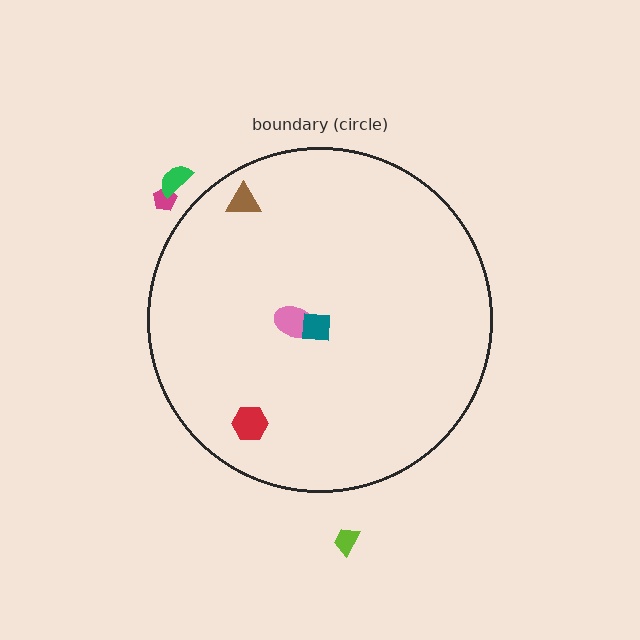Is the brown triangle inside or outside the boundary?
Inside.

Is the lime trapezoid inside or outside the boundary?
Outside.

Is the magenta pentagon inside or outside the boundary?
Outside.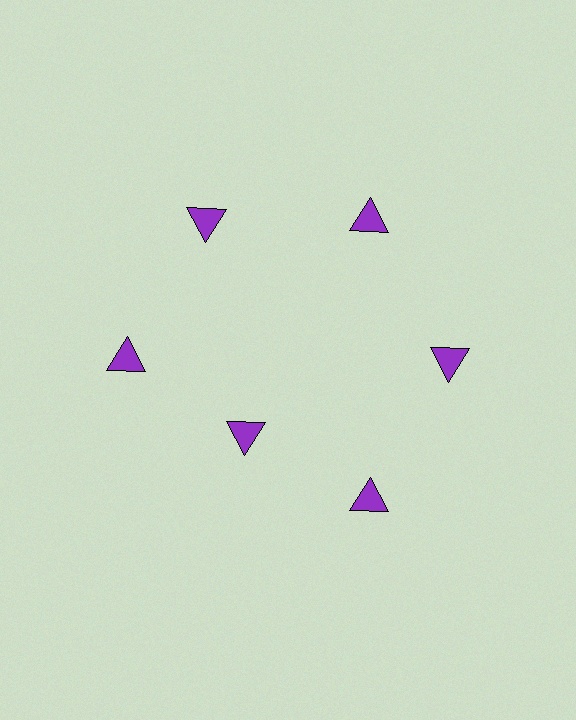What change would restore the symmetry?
The symmetry would be restored by moving it outward, back onto the ring so that all 6 triangles sit at equal angles and equal distance from the center.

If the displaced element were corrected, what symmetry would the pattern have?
It would have 6-fold rotational symmetry — the pattern would map onto itself every 60 degrees.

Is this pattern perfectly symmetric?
No. The 6 purple triangles are arranged in a ring, but one element near the 7 o'clock position is pulled inward toward the center, breaking the 6-fold rotational symmetry.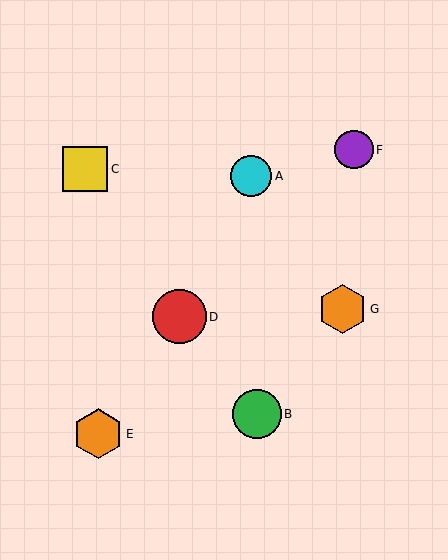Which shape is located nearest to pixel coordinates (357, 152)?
The purple circle (labeled F) at (354, 150) is nearest to that location.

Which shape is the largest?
The red circle (labeled D) is the largest.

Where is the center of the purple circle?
The center of the purple circle is at (354, 150).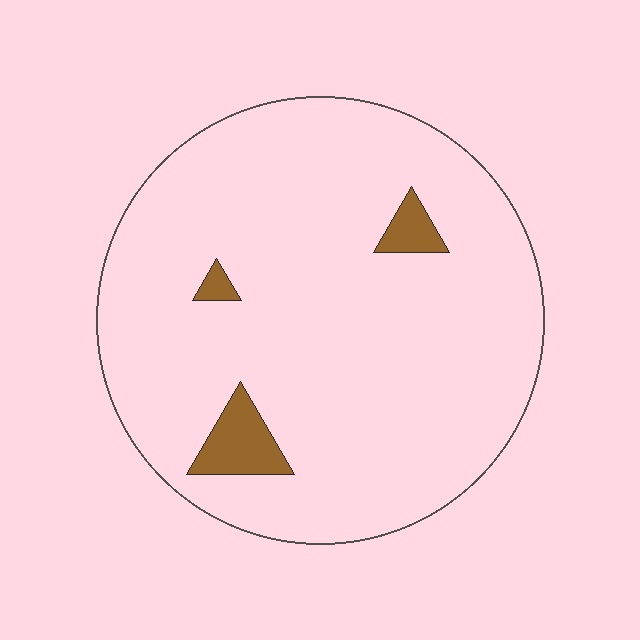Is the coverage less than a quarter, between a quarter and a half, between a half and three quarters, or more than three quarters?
Less than a quarter.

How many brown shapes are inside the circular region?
3.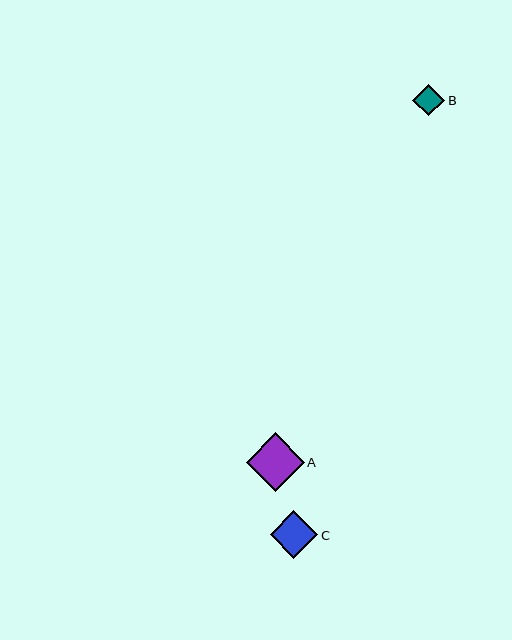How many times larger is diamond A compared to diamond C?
Diamond A is approximately 1.2 times the size of diamond C.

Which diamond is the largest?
Diamond A is the largest with a size of approximately 58 pixels.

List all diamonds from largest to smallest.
From largest to smallest: A, C, B.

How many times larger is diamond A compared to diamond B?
Diamond A is approximately 1.8 times the size of diamond B.